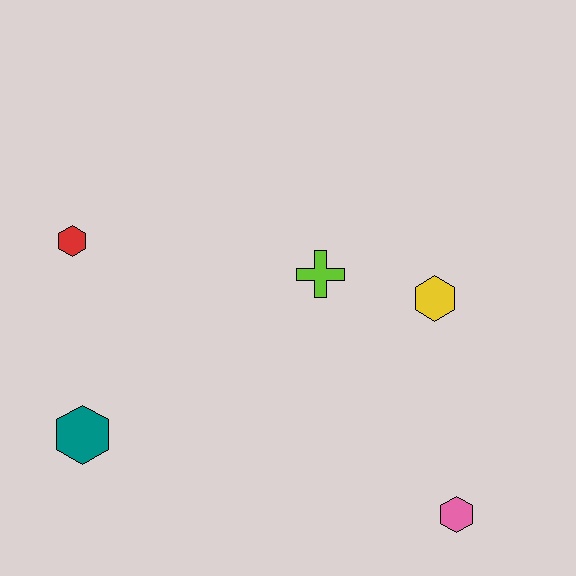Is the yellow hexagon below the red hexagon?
Yes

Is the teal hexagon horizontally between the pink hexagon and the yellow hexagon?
No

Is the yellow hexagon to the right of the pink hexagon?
No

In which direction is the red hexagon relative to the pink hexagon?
The red hexagon is to the left of the pink hexagon.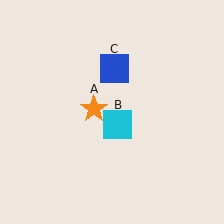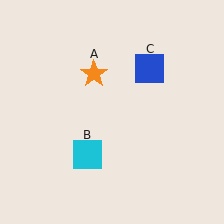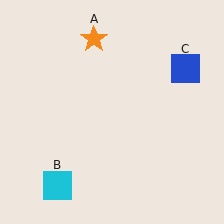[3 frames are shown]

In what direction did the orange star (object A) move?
The orange star (object A) moved up.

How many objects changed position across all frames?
3 objects changed position: orange star (object A), cyan square (object B), blue square (object C).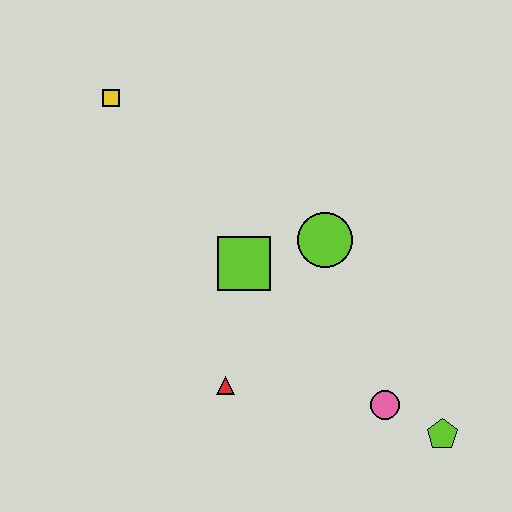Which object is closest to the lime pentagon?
The pink circle is closest to the lime pentagon.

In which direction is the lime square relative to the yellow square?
The lime square is below the yellow square.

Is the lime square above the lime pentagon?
Yes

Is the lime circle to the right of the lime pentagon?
No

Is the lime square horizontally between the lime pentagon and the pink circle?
No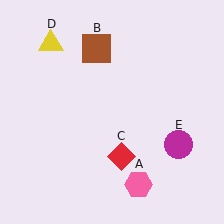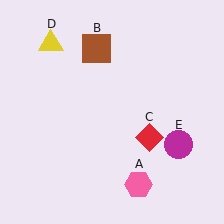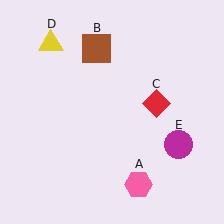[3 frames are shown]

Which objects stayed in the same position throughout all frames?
Pink hexagon (object A) and brown square (object B) and yellow triangle (object D) and magenta circle (object E) remained stationary.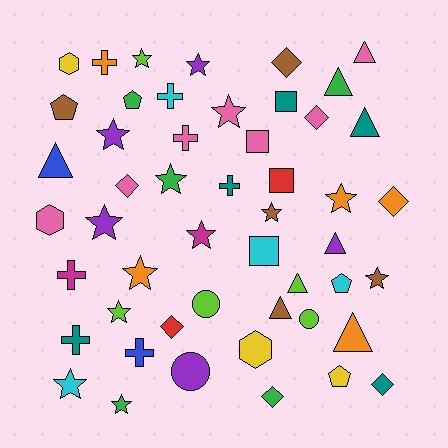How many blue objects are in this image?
There are 2 blue objects.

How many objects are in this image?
There are 50 objects.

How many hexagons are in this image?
There are 3 hexagons.